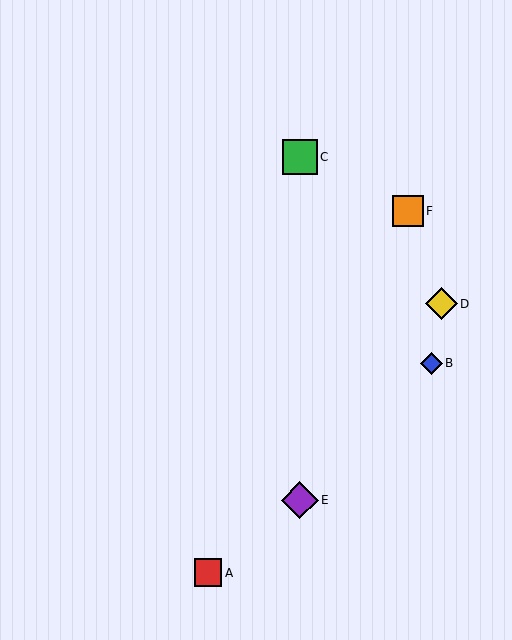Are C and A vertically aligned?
No, C is at x≈300 and A is at x≈208.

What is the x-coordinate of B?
Object B is at x≈431.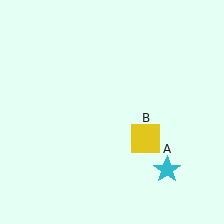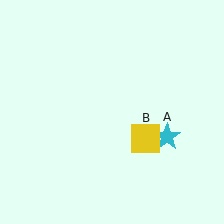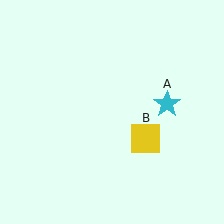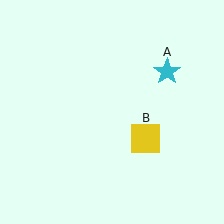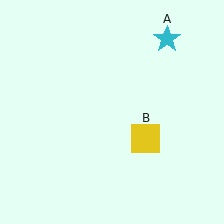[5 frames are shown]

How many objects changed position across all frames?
1 object changed position: cyan star (object A).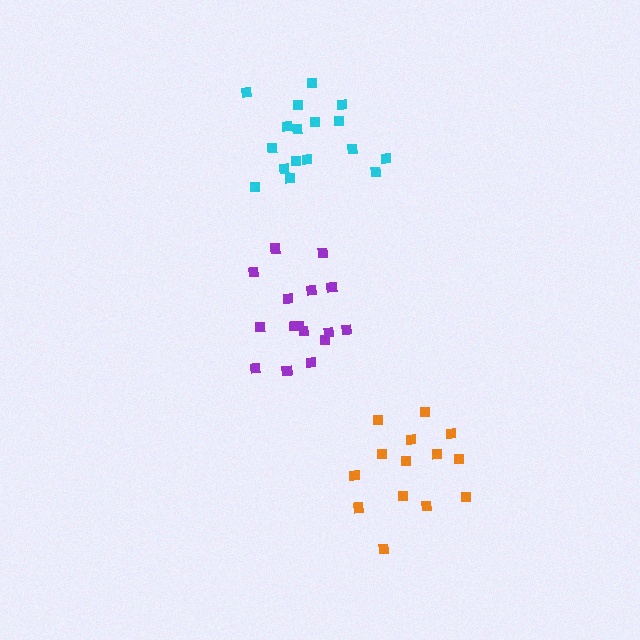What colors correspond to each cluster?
The clusters are colored: orange, cyan, purple.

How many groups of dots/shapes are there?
There are 3 groups.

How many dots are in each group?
Group 1: 14 dots, Group 2: 17 dots, Group 3: 16 dots (47 total).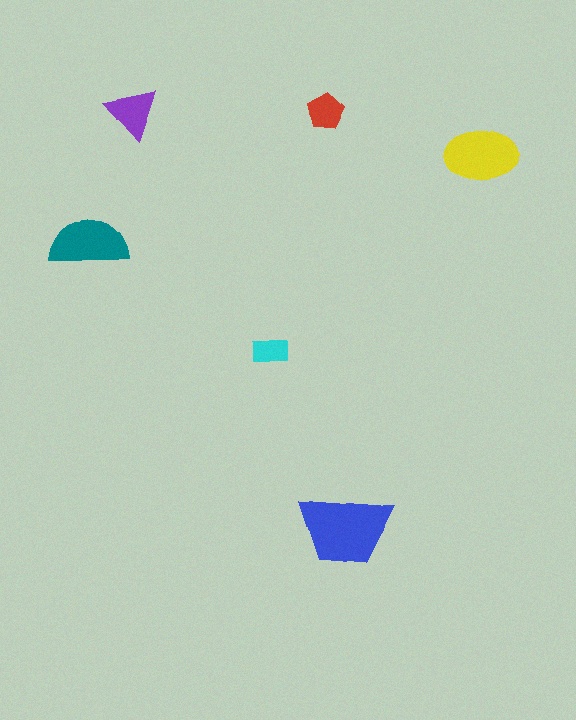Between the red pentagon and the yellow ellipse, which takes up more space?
The yellow ellipse.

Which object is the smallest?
The cyan rectangle.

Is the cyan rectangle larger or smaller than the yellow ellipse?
Smaller.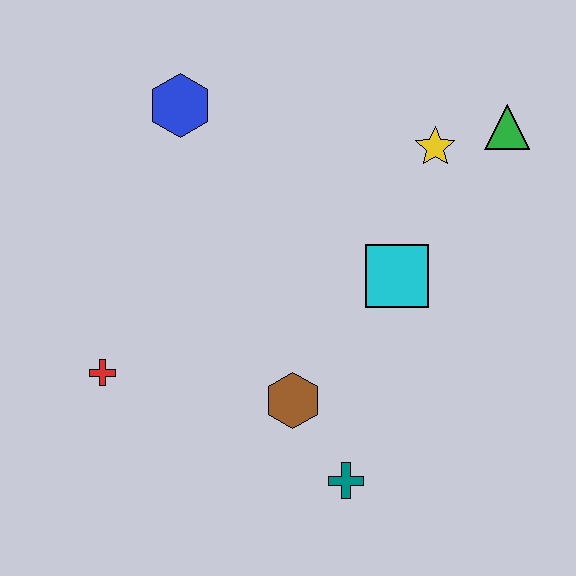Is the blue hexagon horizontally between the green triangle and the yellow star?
No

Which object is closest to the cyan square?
The yellow star is closest to the cyan square.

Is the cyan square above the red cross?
Yes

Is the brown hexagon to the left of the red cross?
No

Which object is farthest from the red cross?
The green triangle is farthest from the red cross.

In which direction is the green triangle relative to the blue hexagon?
The green triangle is to the right of the blue hexagon.